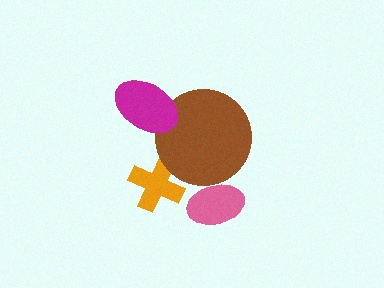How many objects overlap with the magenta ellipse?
1 object overlaps with the magenta ellipse.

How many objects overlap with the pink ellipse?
1 object overlaps with the pink ellipse.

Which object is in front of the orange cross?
The brown circle is in front of the orange cross.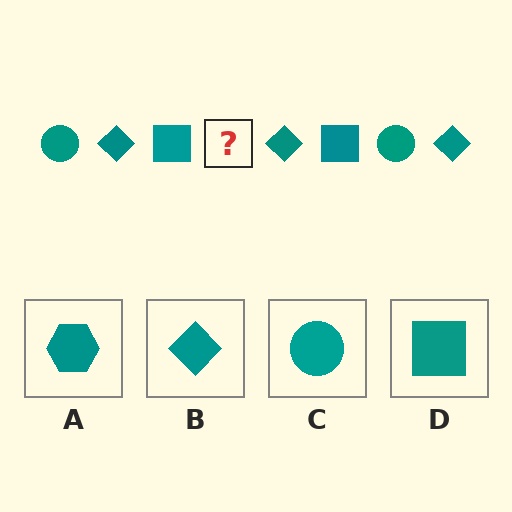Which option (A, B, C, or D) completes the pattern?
C.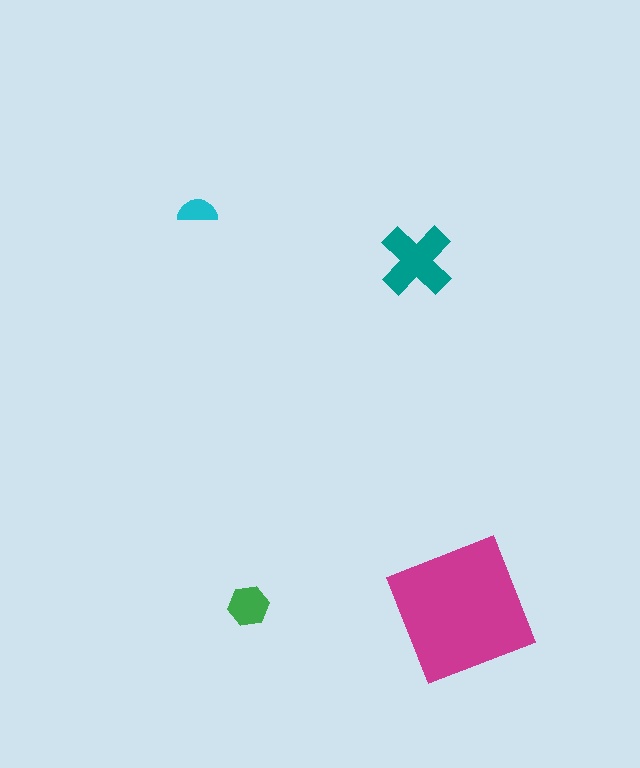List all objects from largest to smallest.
The magenta square, the teal cross, the green hexagon, the cyan semicircle.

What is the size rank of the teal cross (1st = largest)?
2nd.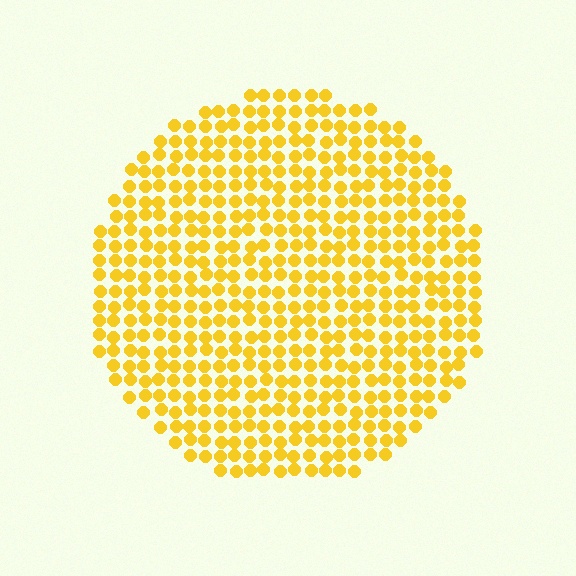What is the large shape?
The large shape is a circle.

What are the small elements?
The small elements are circles.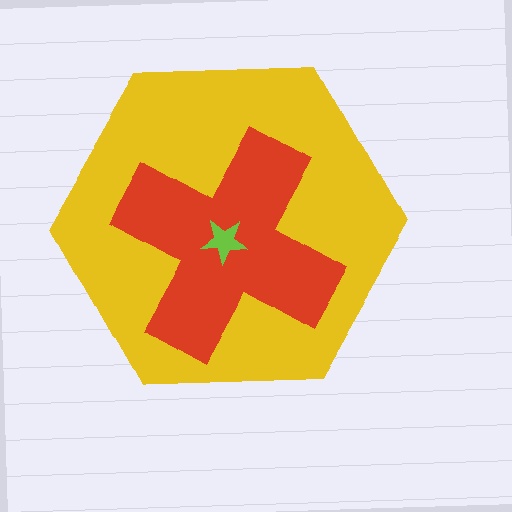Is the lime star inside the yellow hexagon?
Yes.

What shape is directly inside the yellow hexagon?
The red cross.